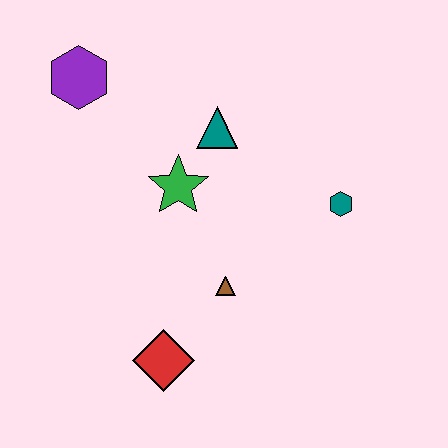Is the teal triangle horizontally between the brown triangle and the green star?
Yes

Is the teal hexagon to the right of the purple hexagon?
Yes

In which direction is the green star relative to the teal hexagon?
The green star is to the left of the teal hexagon.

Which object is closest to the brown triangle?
The red diamond is closest to the brown triangle.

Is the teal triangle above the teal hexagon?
Yes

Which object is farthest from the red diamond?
The purple hexagon is farthest from the red diamond.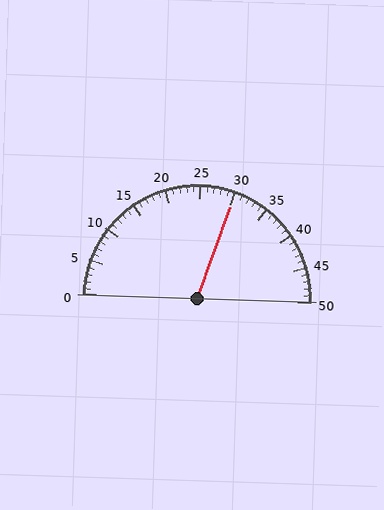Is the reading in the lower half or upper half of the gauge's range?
The reading is in the upper half of the range (0 to 50).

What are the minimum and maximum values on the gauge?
The gauge ranges from 0 to 50.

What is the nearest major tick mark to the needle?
The nearest major tick mark is 30.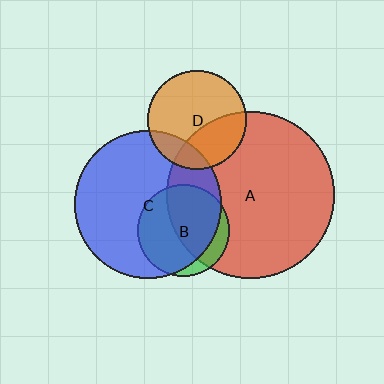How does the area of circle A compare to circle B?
Approximately 3.3 times.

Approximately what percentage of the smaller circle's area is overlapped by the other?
Approximately 85%.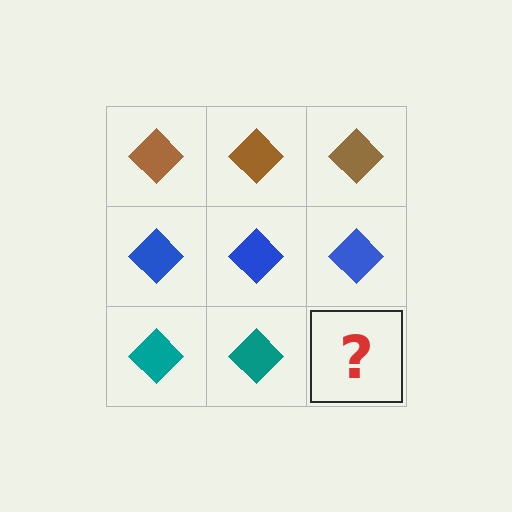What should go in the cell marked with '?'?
The missing cell should contain a teal diamond.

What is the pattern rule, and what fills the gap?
The rule is that each row has a consistent color. The gap should be filled with a teal diamond.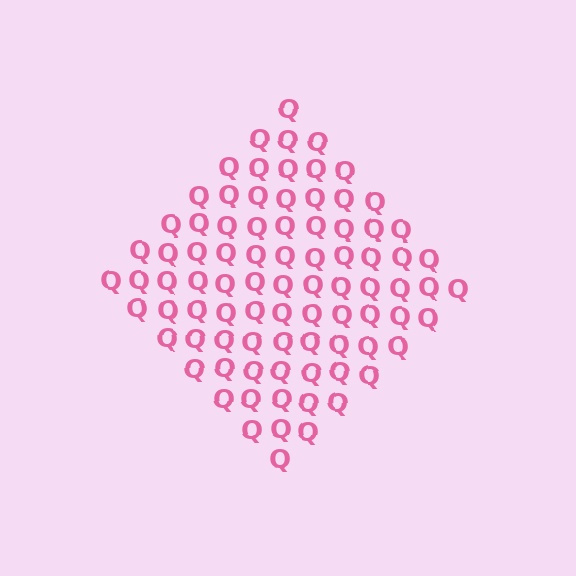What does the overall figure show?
The overall figure shows a diamond.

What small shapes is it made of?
It is made of small letter Q's.